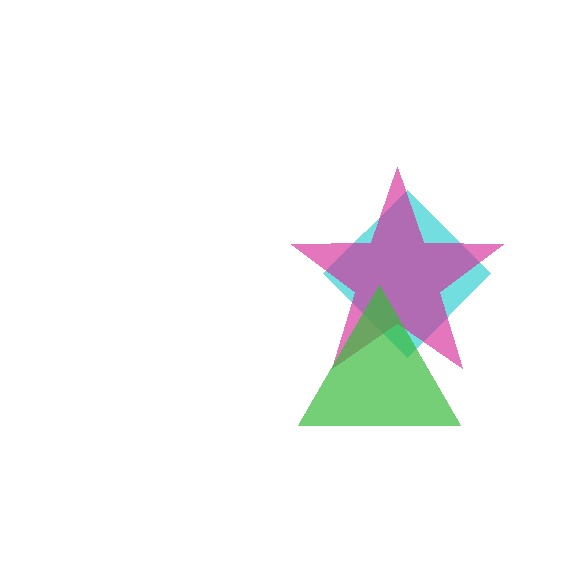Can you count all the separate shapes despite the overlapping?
Yes, there are 3 separate shapes.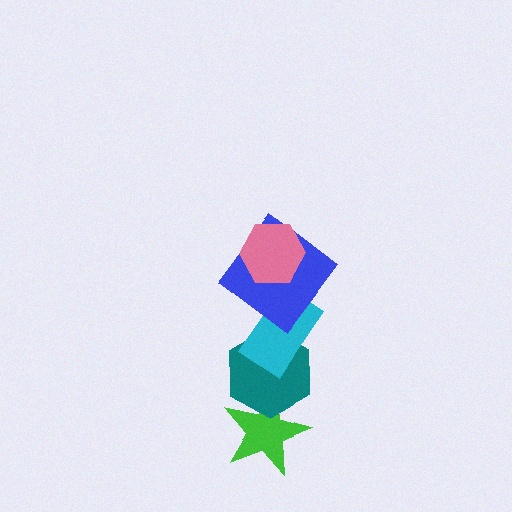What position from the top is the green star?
The green star is 5th from the top.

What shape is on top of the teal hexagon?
The cyan rectangle is on top of the teal hexagon.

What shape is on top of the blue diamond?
The pink hexagon is on top of the blue diamond.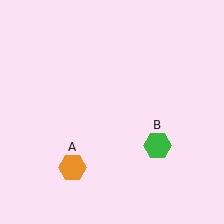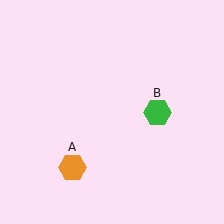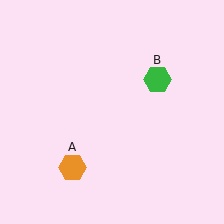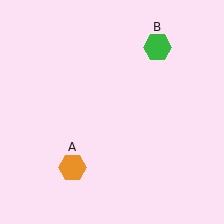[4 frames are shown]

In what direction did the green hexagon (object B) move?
The green hexagon (object B) moved up.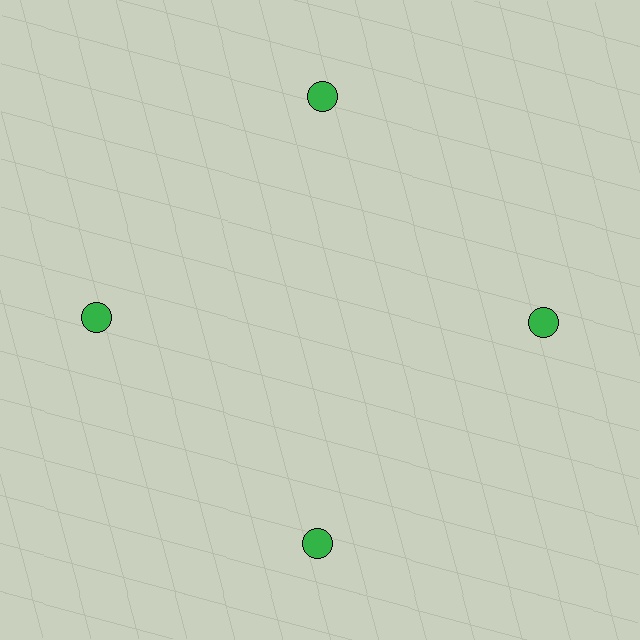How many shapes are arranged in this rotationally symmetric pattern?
There are 4 shapes, arranged in 4 groups of 1.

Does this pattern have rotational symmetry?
Yes, this pattern has 4-fold rotational symmetry. It looks the same after rotating 90 degrees around the center.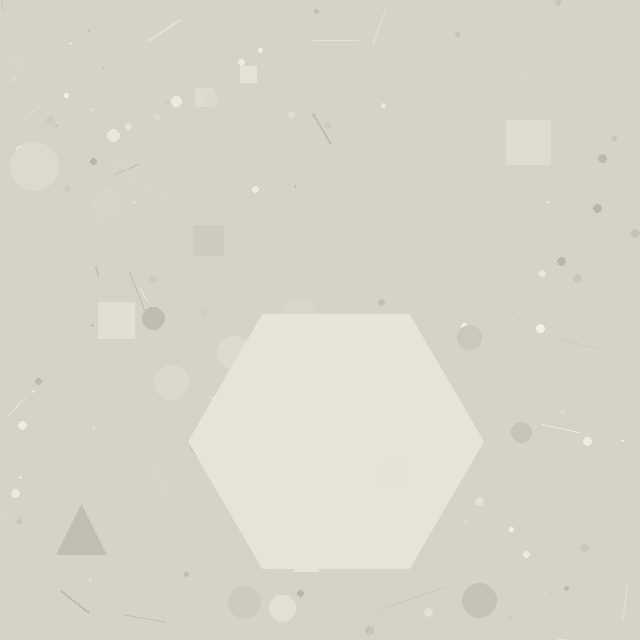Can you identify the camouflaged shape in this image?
The camouflaged shape is a hexagon.